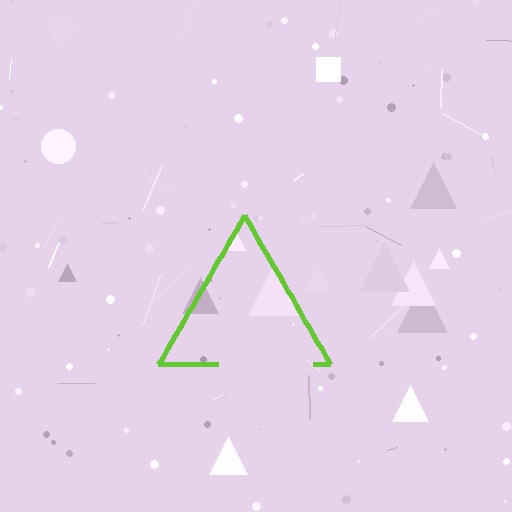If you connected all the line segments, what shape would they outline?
They would outline a triangle.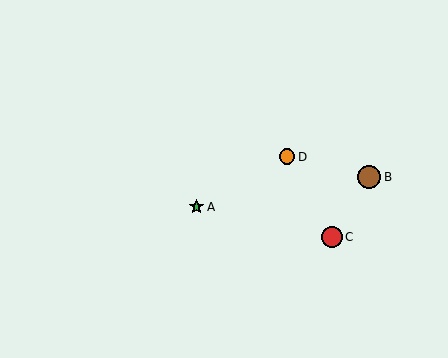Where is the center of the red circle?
The center of the red circle is at (332, 237).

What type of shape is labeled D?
Shape D is an orange circle.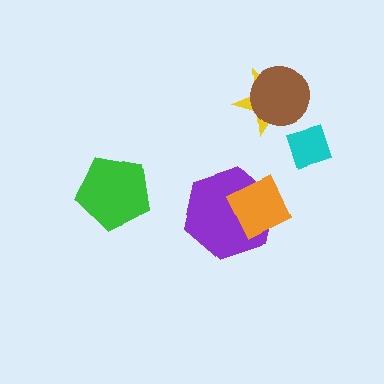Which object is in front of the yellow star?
The brown circle is in front of the yellow star.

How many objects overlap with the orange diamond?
1 object overlaps with the orange diamond.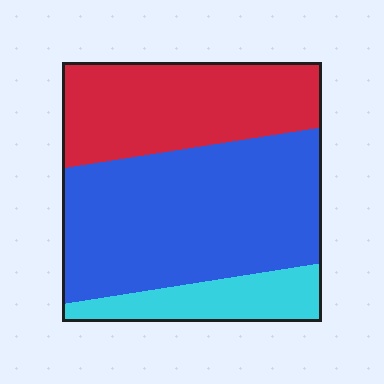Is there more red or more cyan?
Red.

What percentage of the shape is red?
Red covers roughly 35% of the shape.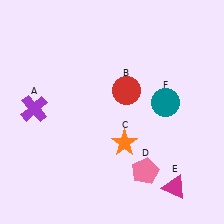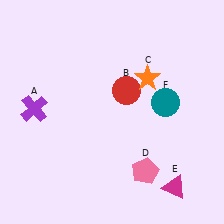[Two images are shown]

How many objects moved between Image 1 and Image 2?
1 object moved between the two images.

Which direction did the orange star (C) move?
The orange star (C) moved up.